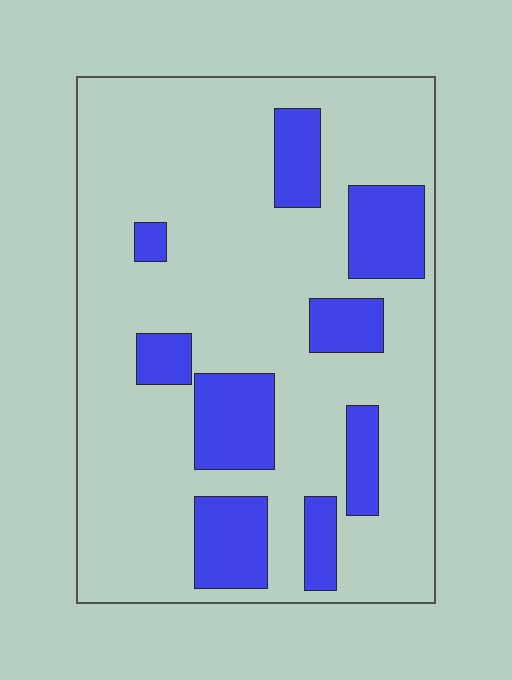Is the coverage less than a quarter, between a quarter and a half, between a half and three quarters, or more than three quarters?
Less than a quarter.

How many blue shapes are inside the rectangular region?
9.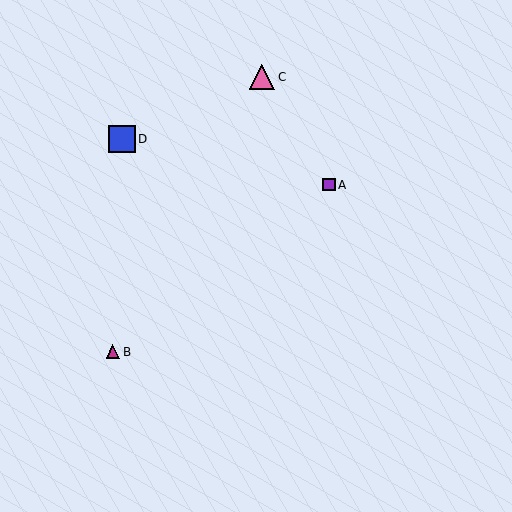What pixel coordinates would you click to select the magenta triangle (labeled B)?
Click at (113, 352) to select the magenta triangle B.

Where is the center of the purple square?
The center of the purple square is at (329, 185).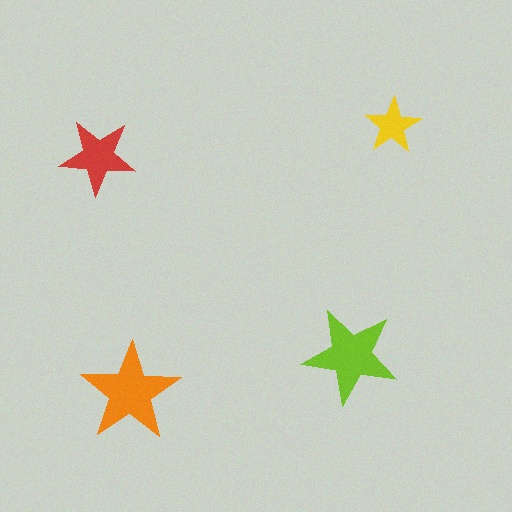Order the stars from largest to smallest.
the orange one, the lime one, the red one, the yellow one.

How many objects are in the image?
There are 4 objects in the image.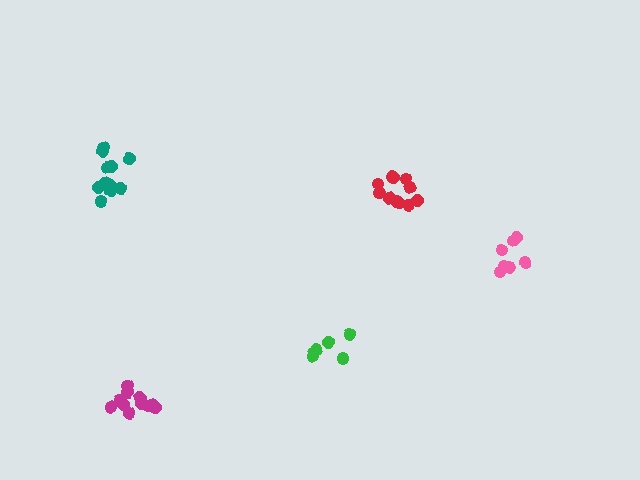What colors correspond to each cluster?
The clusters are colored: teal, pink, red, magenta, green.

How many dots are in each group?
Group 1: 12 dots, Group 2: 7 dots, Group 3: 12 dots, Group 4: 11 dots, Group 5: 6 dots (48 total).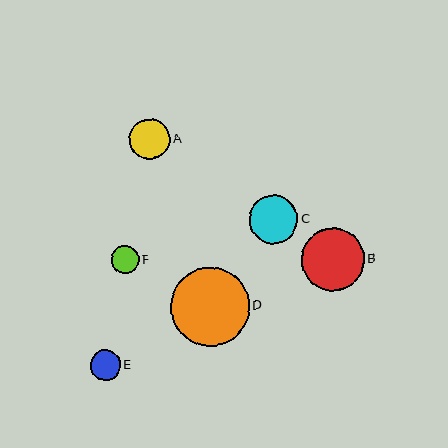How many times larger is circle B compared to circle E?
Circle B is approximately 2.1 times the size of circle E.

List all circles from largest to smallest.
From largest to smallest: D, B, C, A, E, F.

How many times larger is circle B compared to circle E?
Circle B is approximately 2.1 times the size of circle E.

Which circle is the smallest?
Circle F is the smallest with a size of approximately 27 pixels.